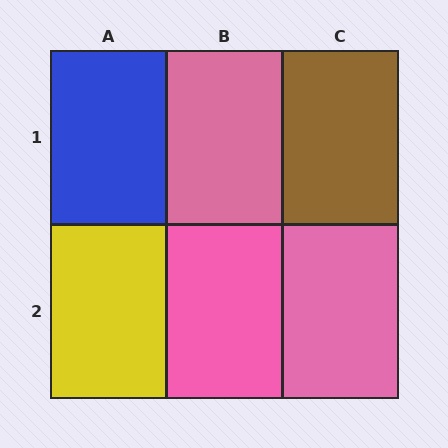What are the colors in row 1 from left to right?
Blue, pink, brown.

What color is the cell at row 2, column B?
Pink.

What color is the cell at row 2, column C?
Pink.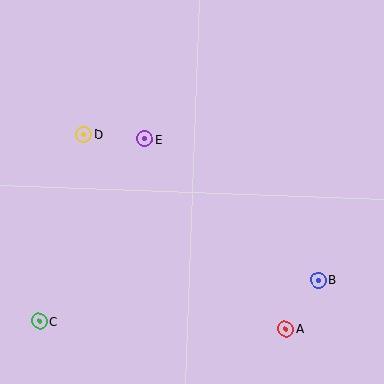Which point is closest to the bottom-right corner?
Point A is closest to the bottom-right corner.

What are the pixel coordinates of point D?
Point D is at (84, 134).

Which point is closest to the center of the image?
Point E at (145, 139) is closest to the center.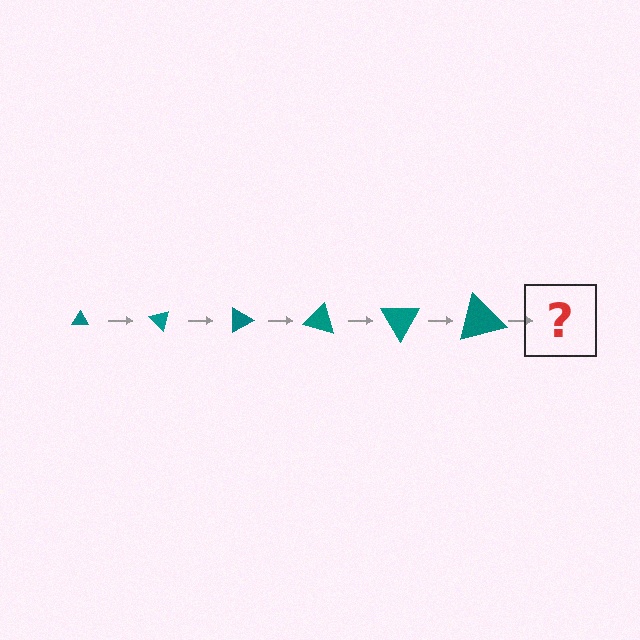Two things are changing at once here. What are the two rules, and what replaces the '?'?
The two rules are that the triangle grows larger each step and it rotates 45 degrees each step. The '?' should be a triangle, larger than the previous one and rotated 270 degrees from the start.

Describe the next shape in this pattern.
It should be a triangle, larger than the previous one and rotated 270 degrees from the start.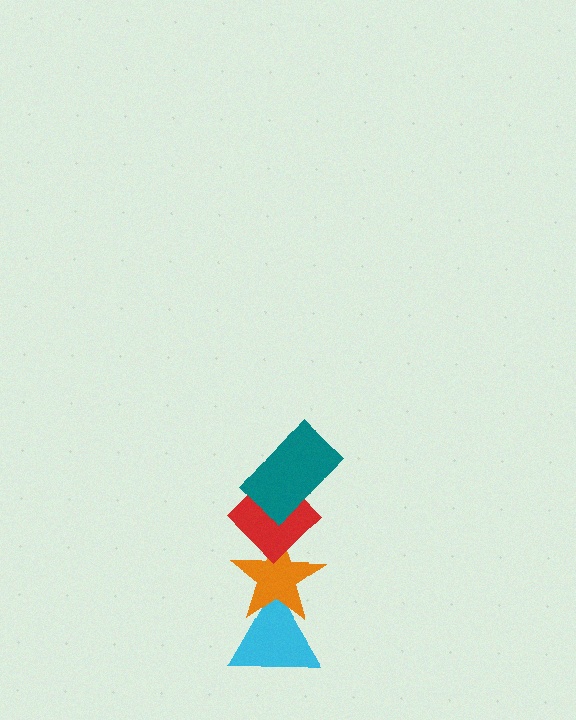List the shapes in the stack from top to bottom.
From top to bottom: the teal rectangle, the red diamond, the orange star, the cyan triangle.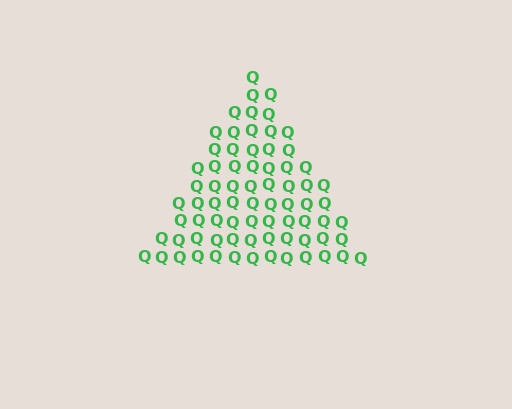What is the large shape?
The large shape is a triangle.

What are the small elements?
The small elements are letter Q's.